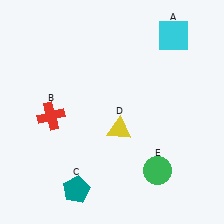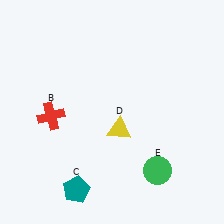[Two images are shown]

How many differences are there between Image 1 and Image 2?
There is 1 difference between the two images.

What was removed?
The cyan square (A) was removed in Image 2.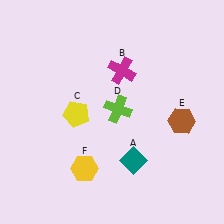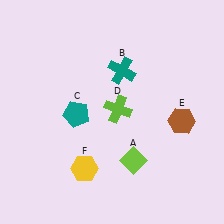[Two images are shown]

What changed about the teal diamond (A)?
In Image 1, A is teal. In Image 2, it changed to lime.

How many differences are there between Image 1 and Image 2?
There are 3 differences between the two images.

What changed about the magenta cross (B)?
In Image 1, B is magenta. In Image 2, it changed to teal.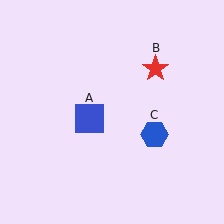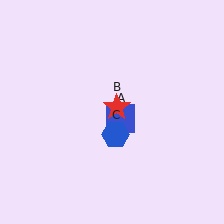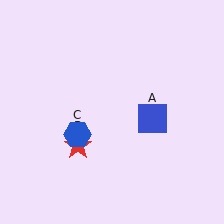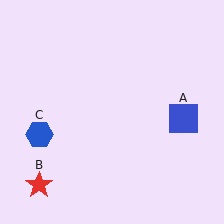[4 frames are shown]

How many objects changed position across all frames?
3 objects changed position: blue square (object A), red star (object B), blue hexagon (object C).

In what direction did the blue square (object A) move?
The blue square (object A) moved right.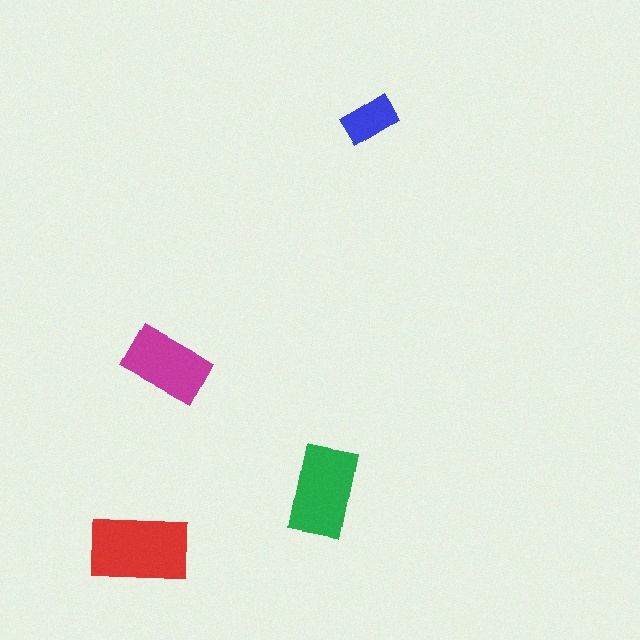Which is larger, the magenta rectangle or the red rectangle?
The red one.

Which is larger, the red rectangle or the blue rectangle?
The red one.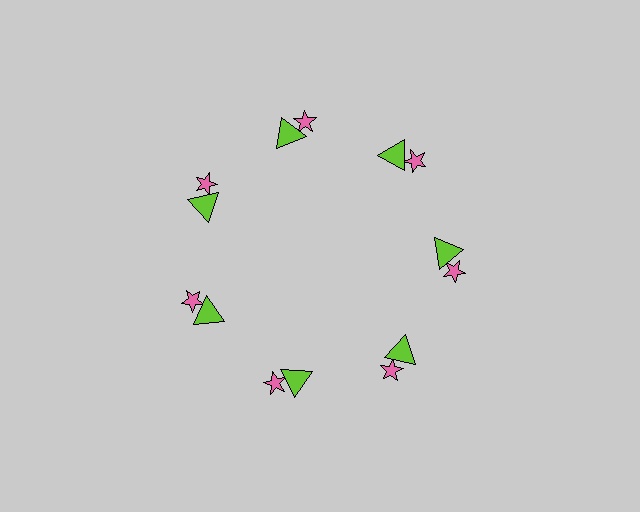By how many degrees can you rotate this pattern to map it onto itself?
The pattern maps onto itself every 51 degrees of rotation.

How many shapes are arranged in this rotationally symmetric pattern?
There are 14 shapes, arranged in 7 groups of 2.